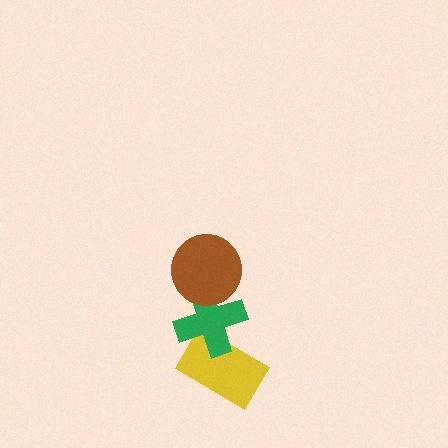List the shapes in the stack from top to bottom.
From top to bottom: the brown circle, the green cross, the yellow rectangle.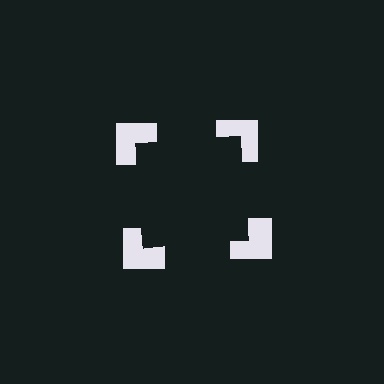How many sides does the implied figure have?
4 sides.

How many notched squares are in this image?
There are 4 — one at each vertex of the illusory square.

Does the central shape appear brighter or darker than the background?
It typically appears slightly darker than the background, even though no actual brightness change is drawn.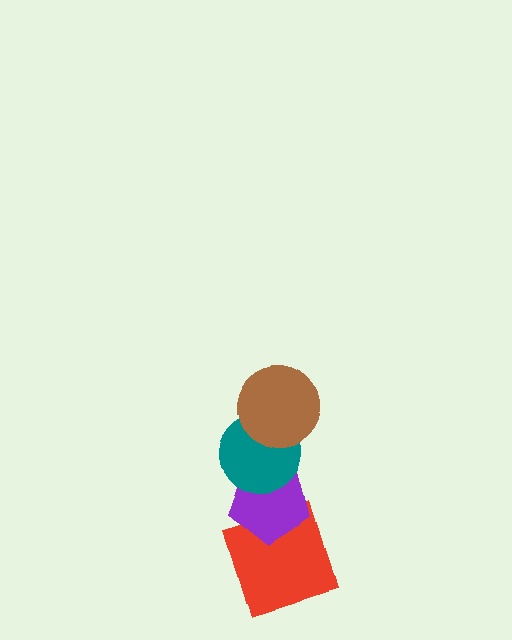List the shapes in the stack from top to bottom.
From top to bottom: the brown circle, the teal circle, the purple pentagon, the red square.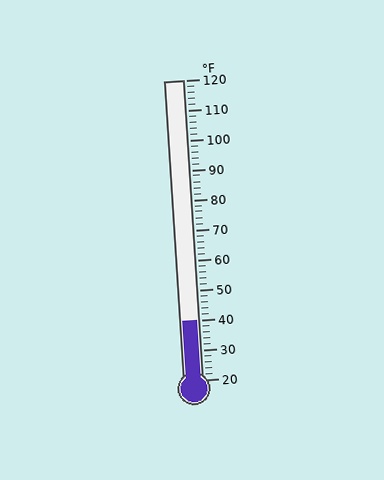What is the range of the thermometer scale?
The thermometer scale ranges from 20°F to 120°F.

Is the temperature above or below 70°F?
The temperature is below 70°F.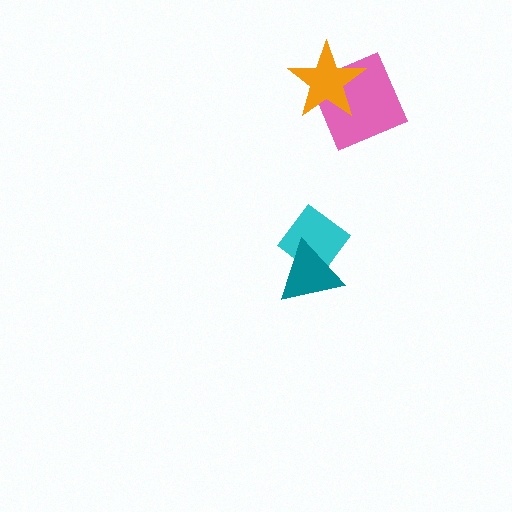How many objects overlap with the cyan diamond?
1 object overlaps with the cyan diamond.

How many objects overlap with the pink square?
1 object overlaps with the pink square.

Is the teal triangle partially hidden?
No, no other shape covers it.